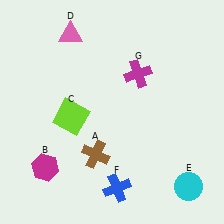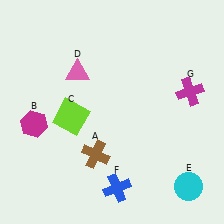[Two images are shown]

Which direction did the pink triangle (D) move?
The pink triangle (D) moved down.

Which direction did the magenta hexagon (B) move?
The magenta hexagon (B) moved up.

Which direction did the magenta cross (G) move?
The magenta cross (G) moved right.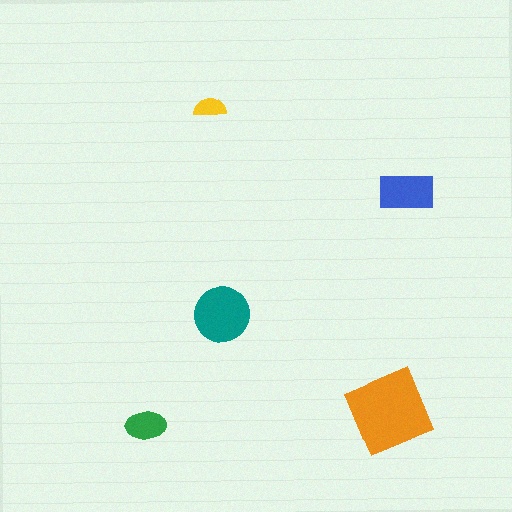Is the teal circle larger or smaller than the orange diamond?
Smaller.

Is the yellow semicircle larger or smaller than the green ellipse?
Smaller.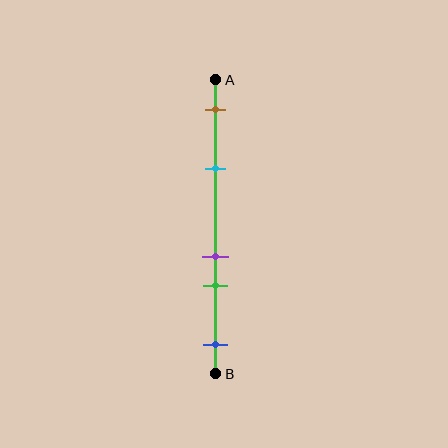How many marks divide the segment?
There are 5 marks dividing the segment.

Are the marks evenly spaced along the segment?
No, the marks are not evenly spaced.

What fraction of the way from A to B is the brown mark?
The brown mark is approximately 10% (0.1) of the way from A to B.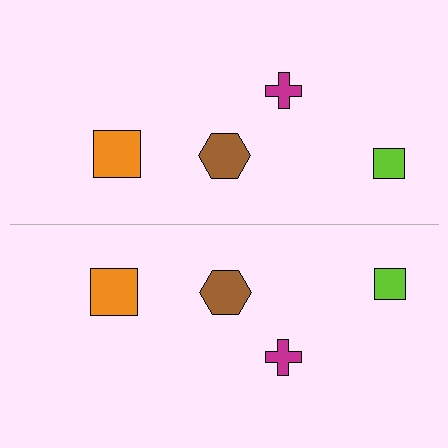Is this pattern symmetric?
Yes, this pattern has bilateral (reflection) symmetry.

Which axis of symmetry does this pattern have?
The pattern has a horizontal axis of symmetry running through the center of the image.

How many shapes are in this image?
There are 8 shapes in this image.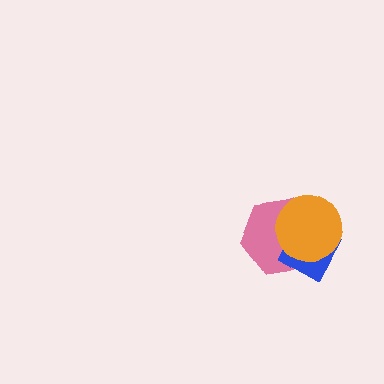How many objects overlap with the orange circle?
2 objects overlap with the orange circle.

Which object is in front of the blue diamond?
The orange circle is in front of the blue diamond.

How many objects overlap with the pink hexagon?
2 objects overlap with the pink hexagon.